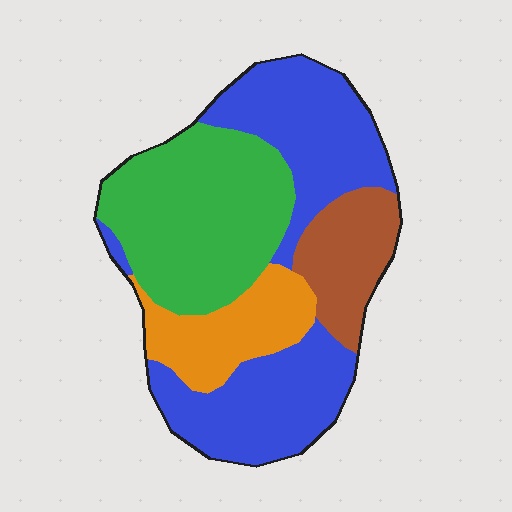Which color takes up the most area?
Blue, at roughly 40%.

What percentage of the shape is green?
Green takes up about one third (1/3) of the shape.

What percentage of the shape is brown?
Brown takes up about one eighth (1/8) of the shape.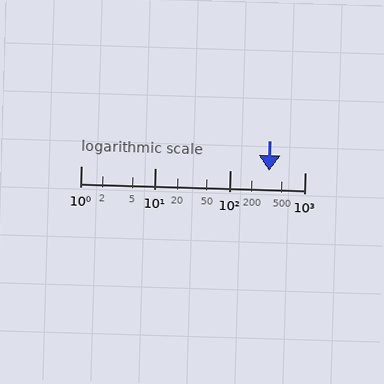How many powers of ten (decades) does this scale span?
The scale spans 3 decades, from 1 to 1000.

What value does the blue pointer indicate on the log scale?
The pointer indicates approximately 330.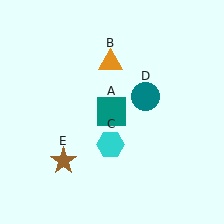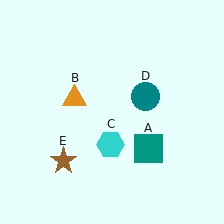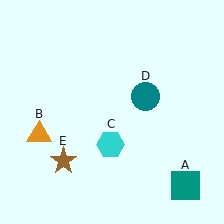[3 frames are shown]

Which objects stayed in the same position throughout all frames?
Cyan hexagon (object C) and teal circle (object D) and brown star (object E) remained stationary.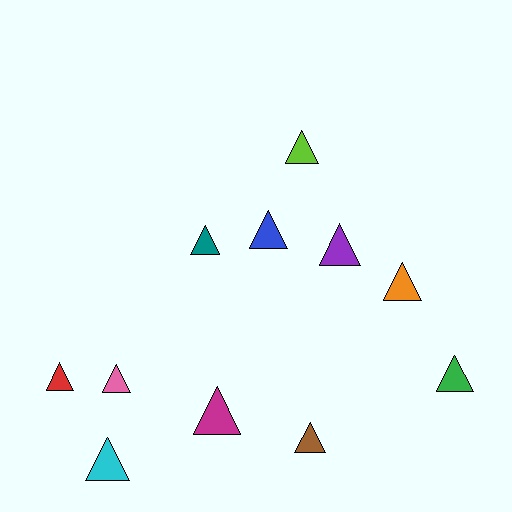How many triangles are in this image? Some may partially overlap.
There are 11 triangles.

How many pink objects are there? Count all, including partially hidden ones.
There is 1 pink object.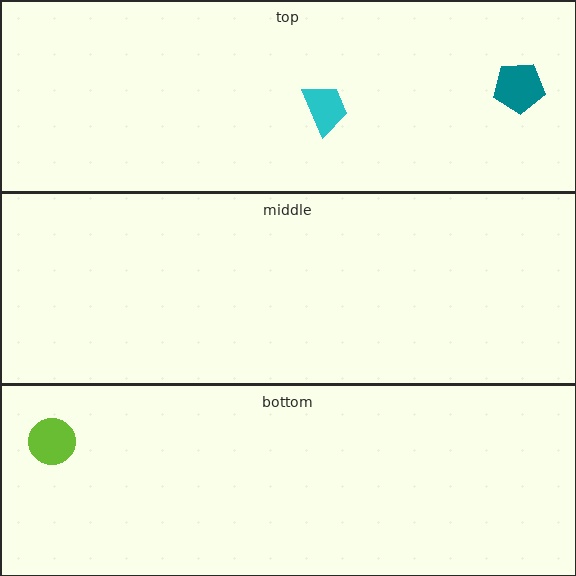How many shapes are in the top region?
2.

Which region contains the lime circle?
The bottom region.